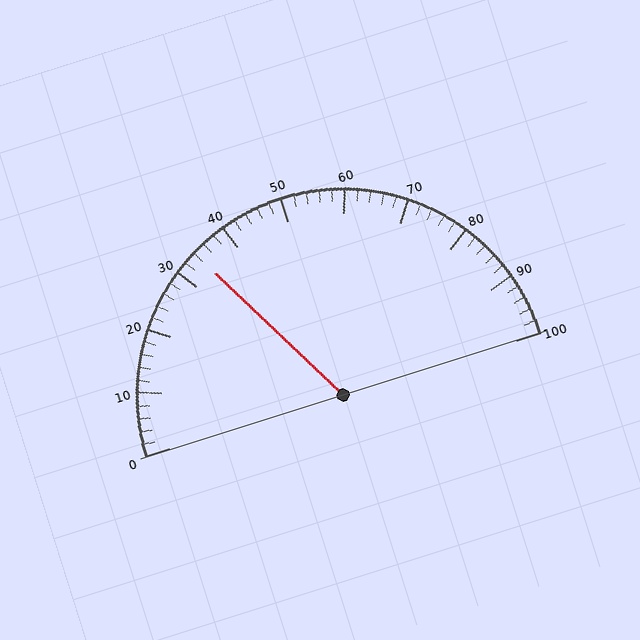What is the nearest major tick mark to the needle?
The nearest major tick mark is 30.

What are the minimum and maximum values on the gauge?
The gauge ranges from 0 to 100.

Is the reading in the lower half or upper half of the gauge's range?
The reading is in the lower half of the range (0 to 100).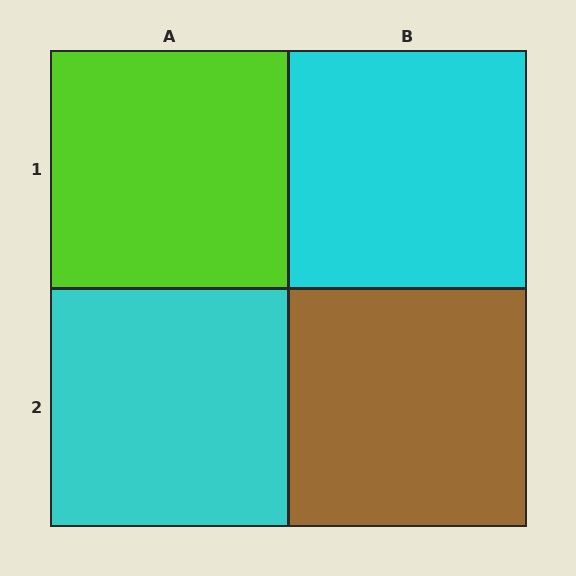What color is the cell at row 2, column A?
Cyan.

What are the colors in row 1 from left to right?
Lime, cyan.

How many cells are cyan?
2 cells are cyan.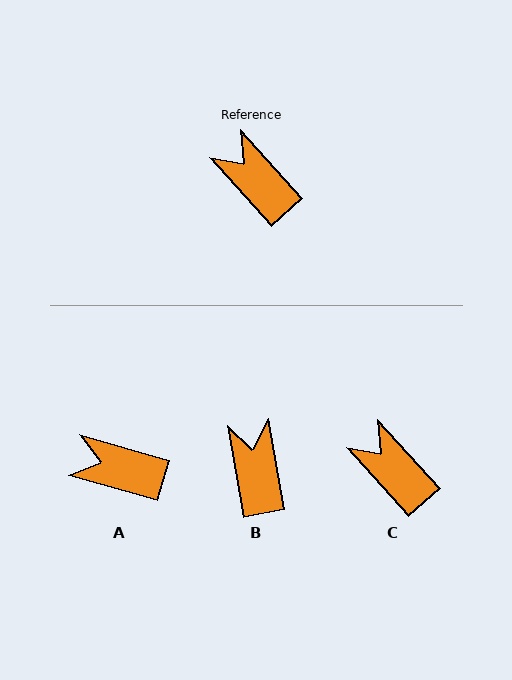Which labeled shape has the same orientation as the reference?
C.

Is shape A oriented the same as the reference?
No, it is off by about 32 degrees.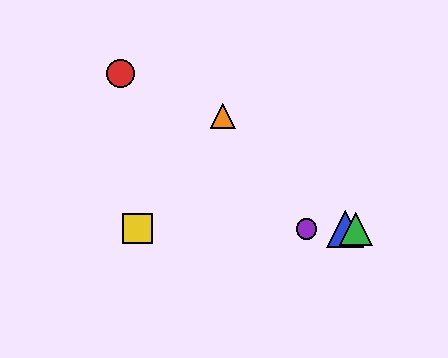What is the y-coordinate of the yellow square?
The yellow square is at y≈229.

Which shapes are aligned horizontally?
The blue triangle, the green triangle, the yellow square, the purple circle are aligned horizontally.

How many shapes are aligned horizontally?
4 shapes (the blue triangle, the green triangle, the yellow square, the purple circle) are aligned horizontally.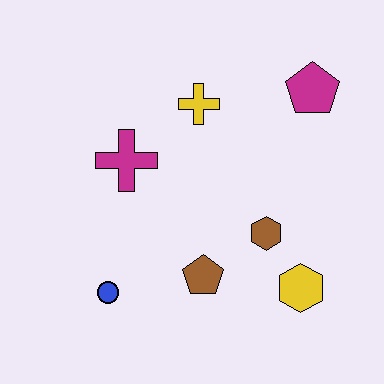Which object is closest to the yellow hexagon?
The brown hexagon is closest to the yellow hexagon.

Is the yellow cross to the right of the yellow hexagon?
No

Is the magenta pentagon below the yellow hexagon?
No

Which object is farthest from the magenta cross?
The yellow hexagon is farthest from the magenta cross.